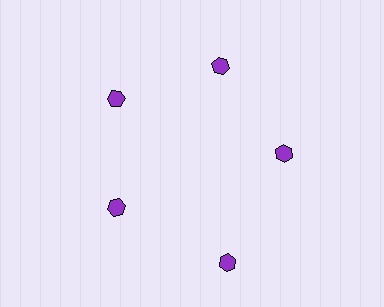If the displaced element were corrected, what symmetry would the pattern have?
It would have 5-fold rotational symmetry — the pattern would map onto itself every 72 degrees.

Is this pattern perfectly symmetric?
No. The 5 purple hexagons are arranged in a ring, but one element near the 5 o'clock position is pushed outward from the center, breaking the 5-fold rotational symmetry.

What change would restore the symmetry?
The symmetry would be restored by moving it inward, back onto the ring so that all 5 hexagons sit at equal angles and equal distance from the center.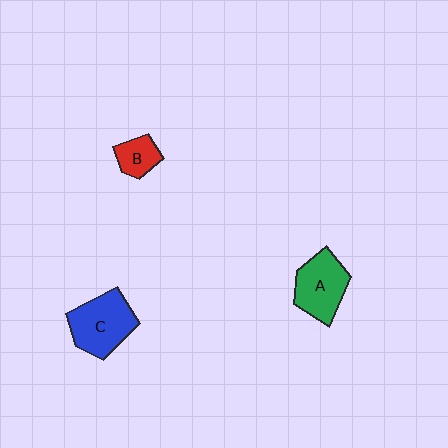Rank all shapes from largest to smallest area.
From largest to smallest: C (blue), A (green), B (red).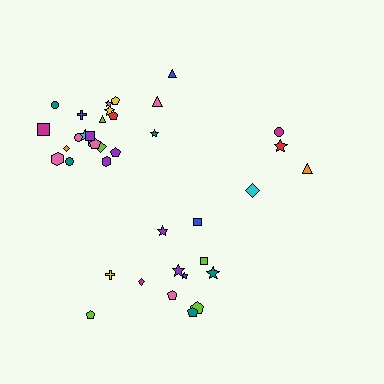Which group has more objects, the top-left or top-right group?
The top-left group.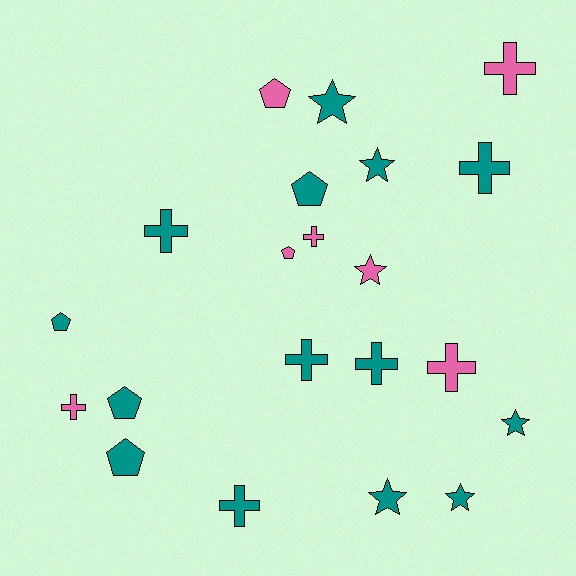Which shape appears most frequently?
Cross, with 9 objects.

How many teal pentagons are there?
There are 4 teal pentagons.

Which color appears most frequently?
Teal, with 14 objects.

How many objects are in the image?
There are 21 objects.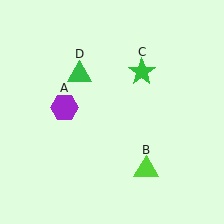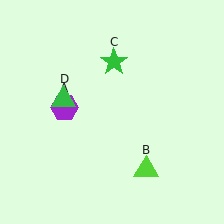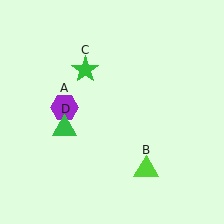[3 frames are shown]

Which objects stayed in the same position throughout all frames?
Purple hexagon (object A) and lime triangle (object B) remained stationary.